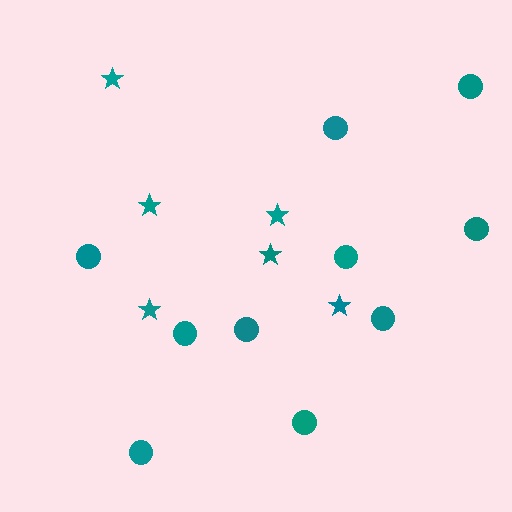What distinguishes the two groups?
There are 2 groups: one group of stars (6) and one group of circles (10).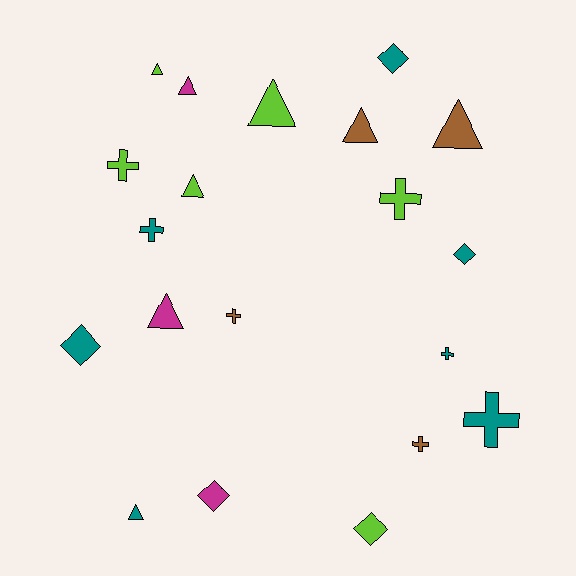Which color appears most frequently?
Teal, with 7 objects.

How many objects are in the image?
There are 20 objects.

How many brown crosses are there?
There are 2 brown crosses.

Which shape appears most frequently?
Triangle, with 8 objects.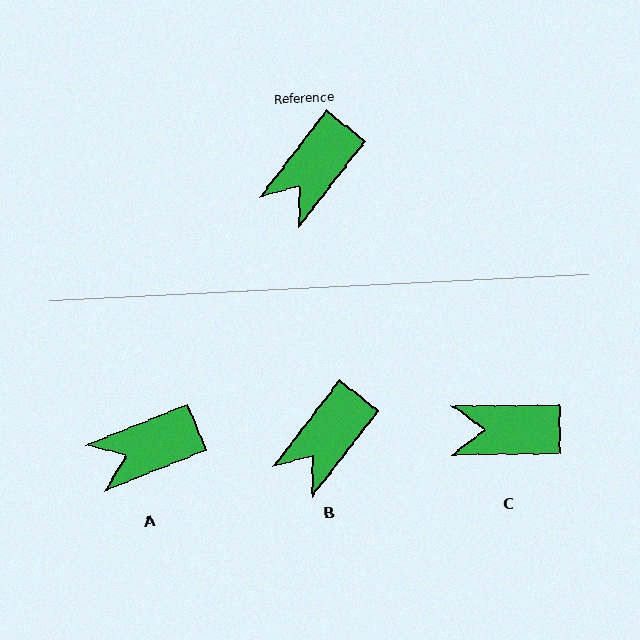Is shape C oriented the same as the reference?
No, it is off by about 52 degrees.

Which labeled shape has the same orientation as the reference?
B.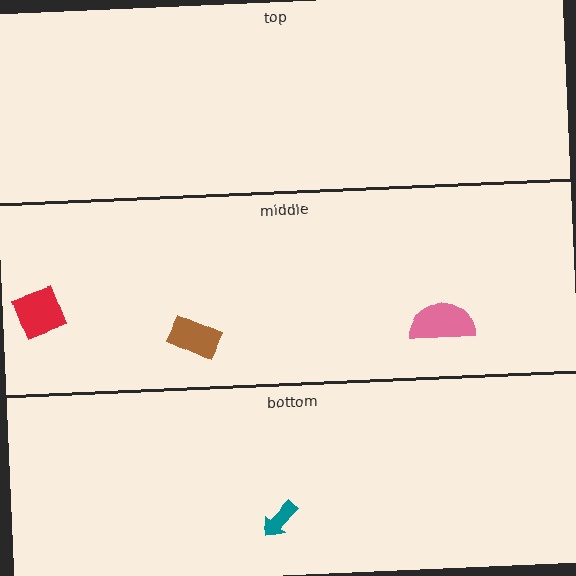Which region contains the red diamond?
The middle region.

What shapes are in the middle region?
The red diamond, the brown rectangle, the pink semicircle.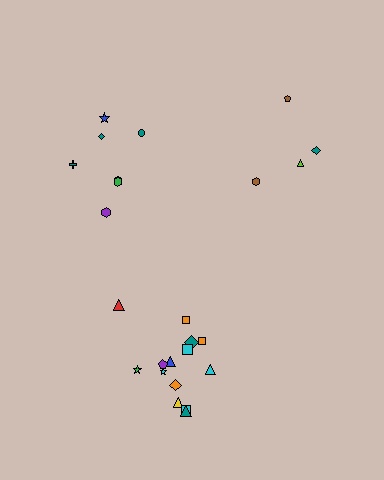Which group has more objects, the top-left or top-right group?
The top-left group.